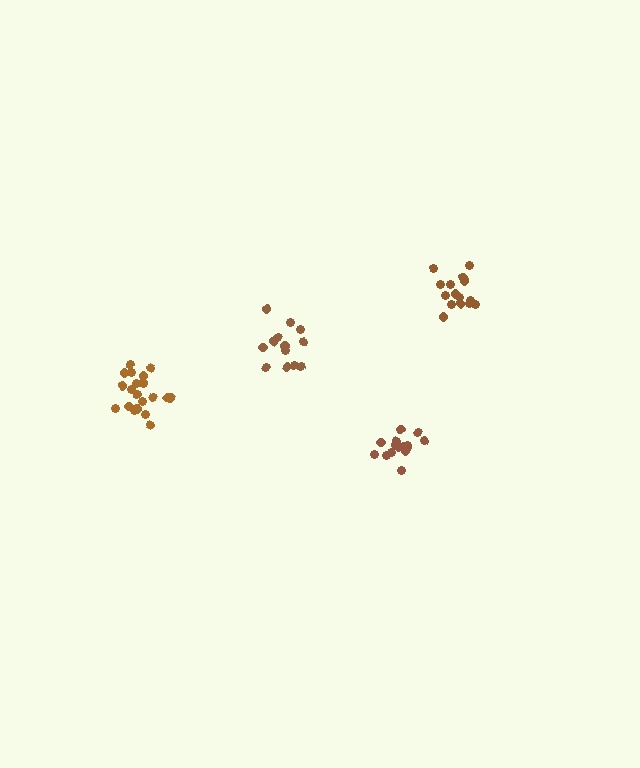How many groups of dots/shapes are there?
There are 4 groups.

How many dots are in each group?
Group 1: 15 dots, Group 2: 16 dots, Group 3: 21 dots, Group 4: 15 dots (67 total).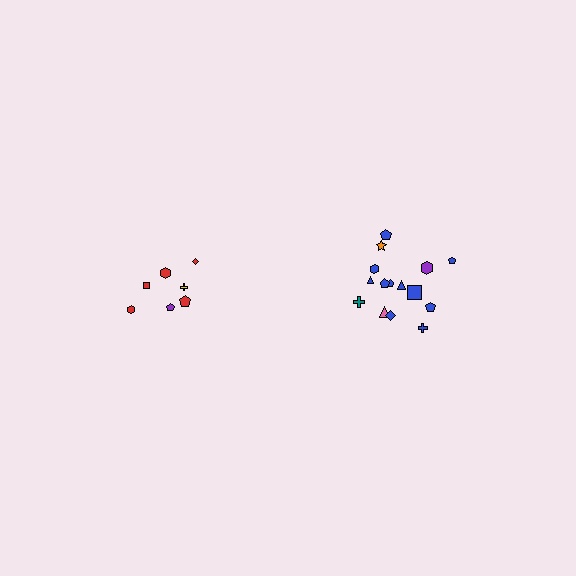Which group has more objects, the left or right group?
The right group.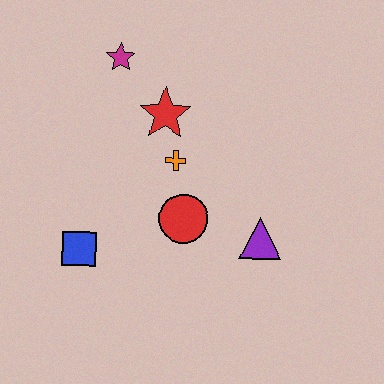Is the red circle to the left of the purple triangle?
Yes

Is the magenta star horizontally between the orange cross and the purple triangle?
No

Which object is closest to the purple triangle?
The red circle is closest to the purple triangle.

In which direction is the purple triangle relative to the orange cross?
The purple triangle is to the right of the orange cross.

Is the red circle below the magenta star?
Yes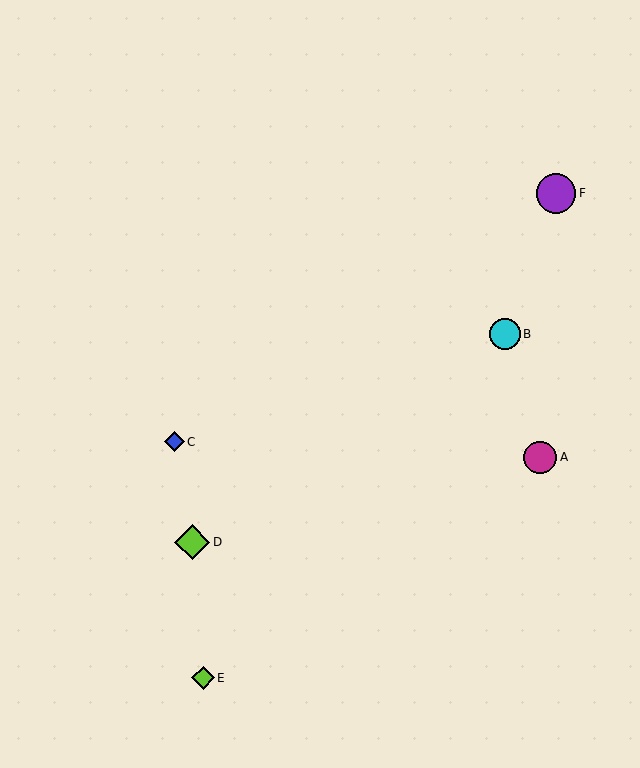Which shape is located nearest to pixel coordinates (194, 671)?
The lime diamond (labeled E) at (203, 678) is nearest to that location.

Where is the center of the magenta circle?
The center of the magenta circle is at (540, 457).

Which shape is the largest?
The purple circle (labeled F) is the largest.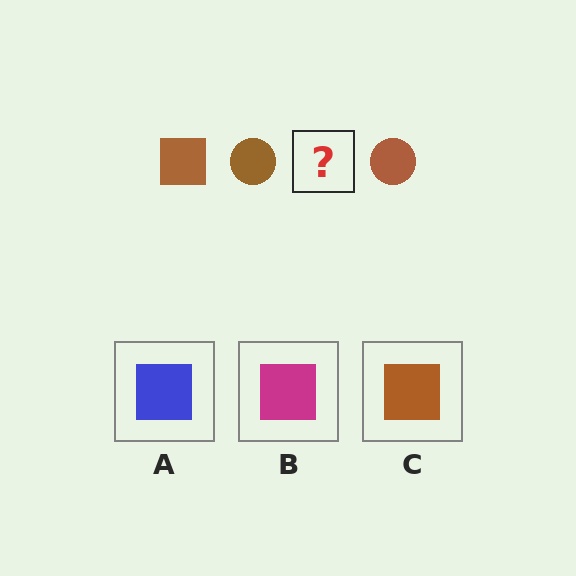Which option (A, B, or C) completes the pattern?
C.